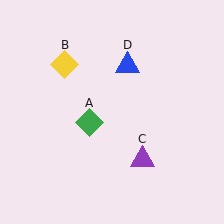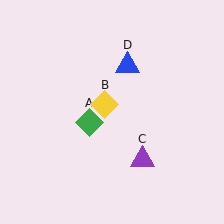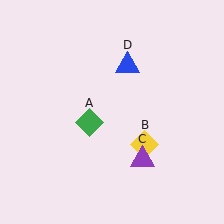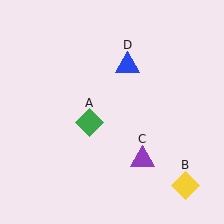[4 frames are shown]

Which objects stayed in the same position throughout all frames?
Green diamond (object A) and purple triangle (object C) and blue triangle (object D) remained stationary.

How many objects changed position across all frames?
1 object changed position: yellow diamond (object B).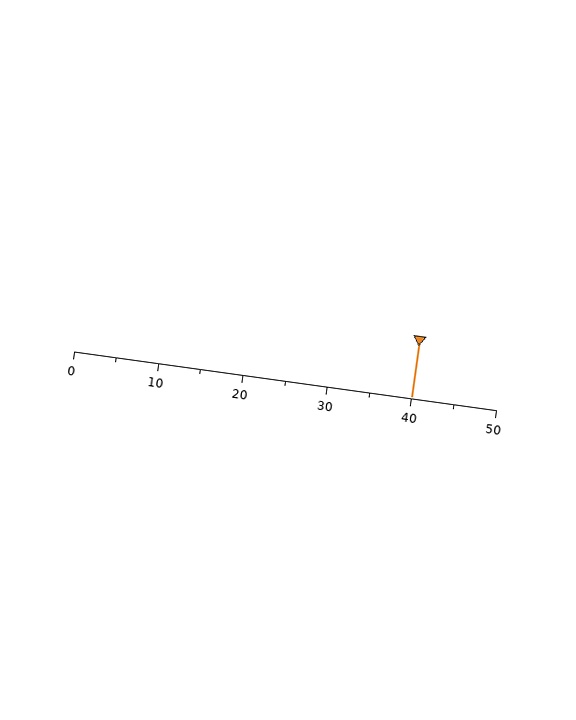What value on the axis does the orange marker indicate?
The marker indicates approximately 40.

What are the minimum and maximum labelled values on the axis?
The axis runs from 0 to 50.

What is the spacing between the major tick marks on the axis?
The major ticks are spaced 10 apart.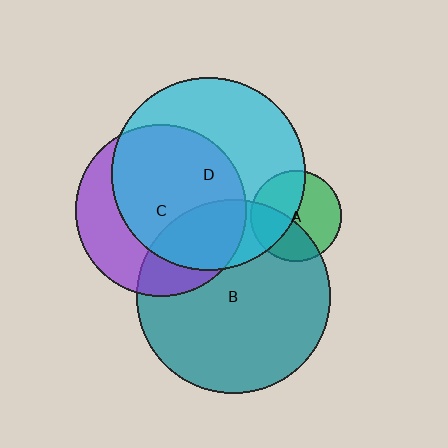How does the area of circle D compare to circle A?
Approximately 4.5 times.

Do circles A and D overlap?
Yes.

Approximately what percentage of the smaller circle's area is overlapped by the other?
Approximately 45%.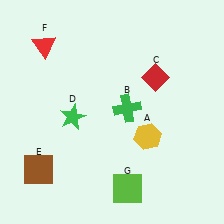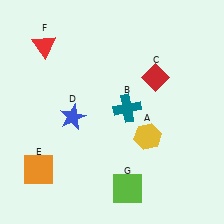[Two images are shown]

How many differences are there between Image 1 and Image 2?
There are 3 differences between the two images.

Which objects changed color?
B changed from green to teal. D changed from green to blue. E changed from brown to orange.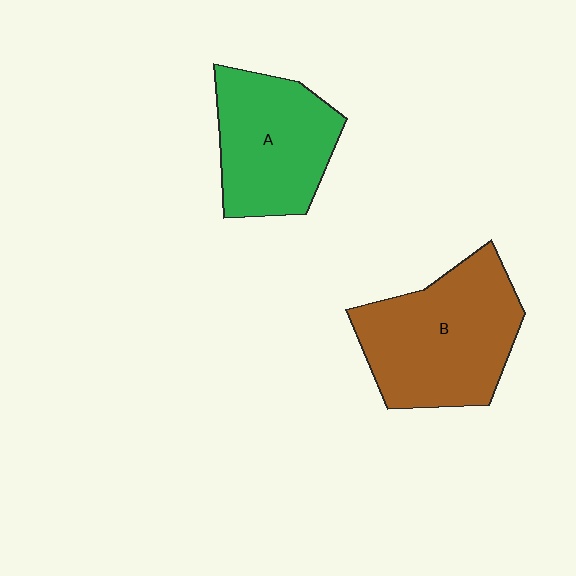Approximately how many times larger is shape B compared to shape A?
Approximately 1.2 times.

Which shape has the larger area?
Shape B (brown).